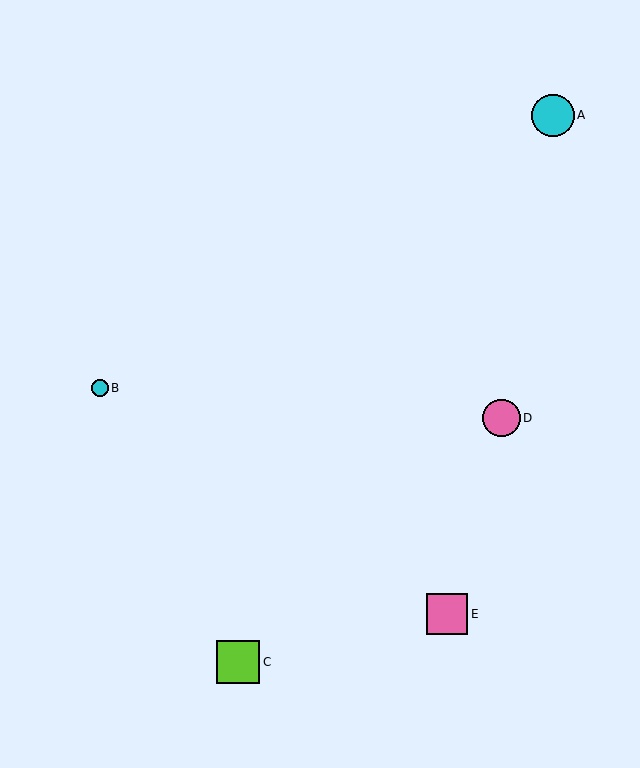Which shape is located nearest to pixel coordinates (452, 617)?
The pink square (labeled E) at (447, 614) is nearest to that location.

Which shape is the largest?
The lime square (labeled C) is the largest.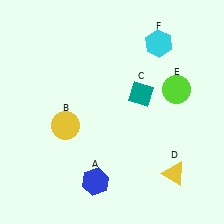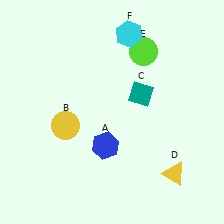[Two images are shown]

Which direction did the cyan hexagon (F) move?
The cyan hexagon (F) moved left.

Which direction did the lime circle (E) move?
The lime circle (E) moved up.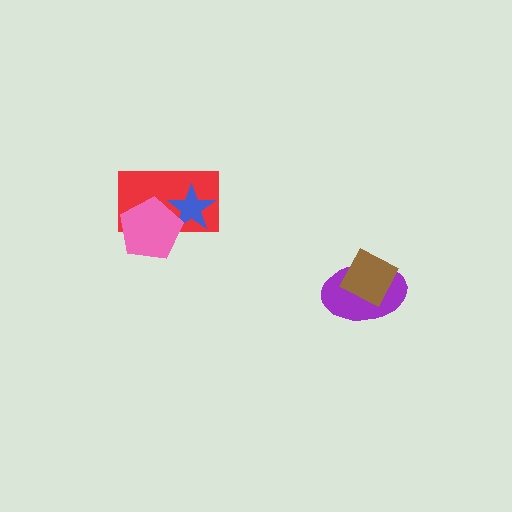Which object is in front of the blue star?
The pink pentagon is in front of the blue star.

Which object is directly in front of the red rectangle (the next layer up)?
The blue star is directly in front of the red rectangle.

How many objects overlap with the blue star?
2 objects overlap with the blue star.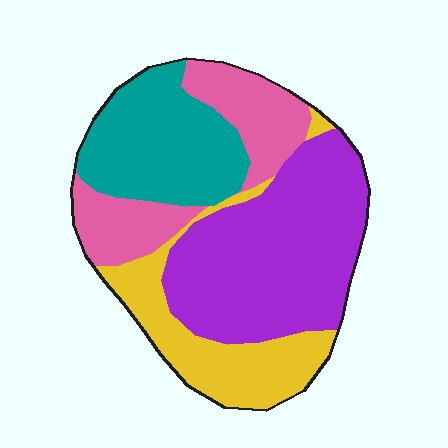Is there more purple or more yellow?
Purple.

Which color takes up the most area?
Purple, at roughly 40%.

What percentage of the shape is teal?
Teal takes up about one quarter (1/4) of the shape.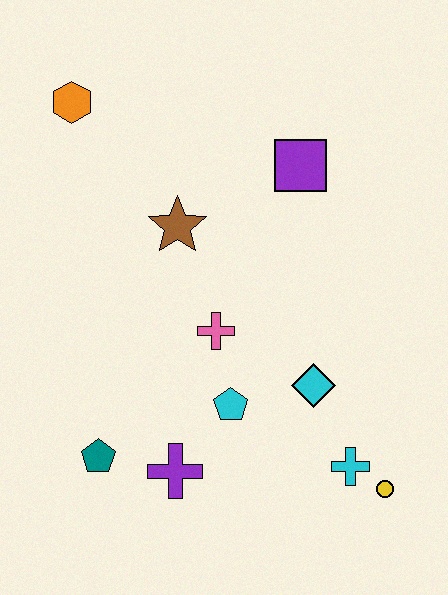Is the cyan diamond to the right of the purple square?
Yes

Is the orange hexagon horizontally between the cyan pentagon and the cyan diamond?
No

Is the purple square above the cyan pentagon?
Yes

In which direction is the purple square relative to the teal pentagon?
The purple square is above the teal pentagon.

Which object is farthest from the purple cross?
The orange hexagon is farthest from the purple cross.